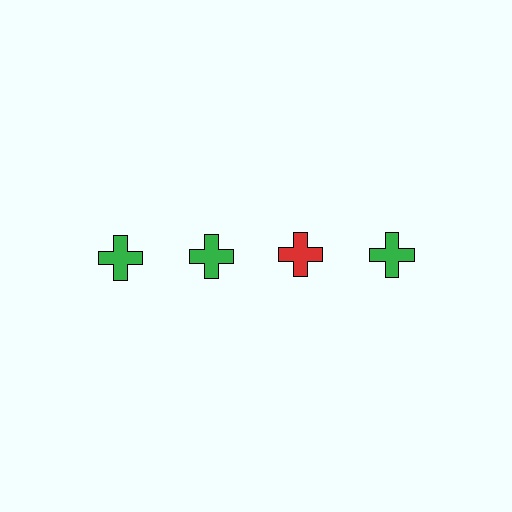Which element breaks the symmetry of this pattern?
The red cross in the top row, center column breaks the symmetry. All other shapes are green crosses.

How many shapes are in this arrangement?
There are 4 shapes arranged in a grid pattern.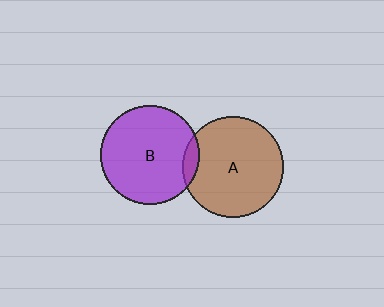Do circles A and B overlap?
Yes.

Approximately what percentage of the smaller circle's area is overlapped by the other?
Approximately 5%.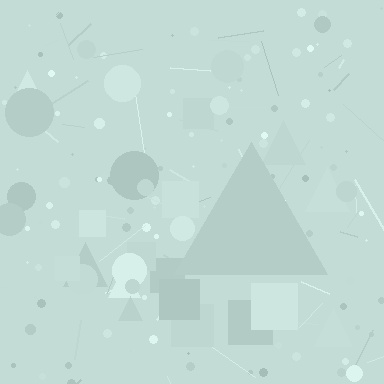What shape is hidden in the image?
A triangle is hidden in the image.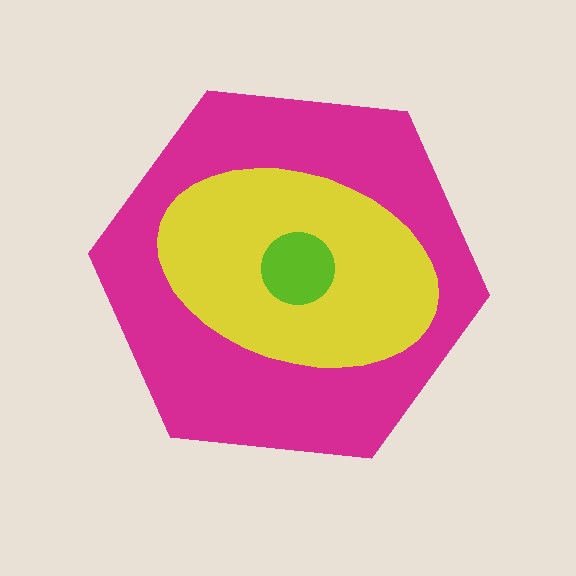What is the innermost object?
The lime circle.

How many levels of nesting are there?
3.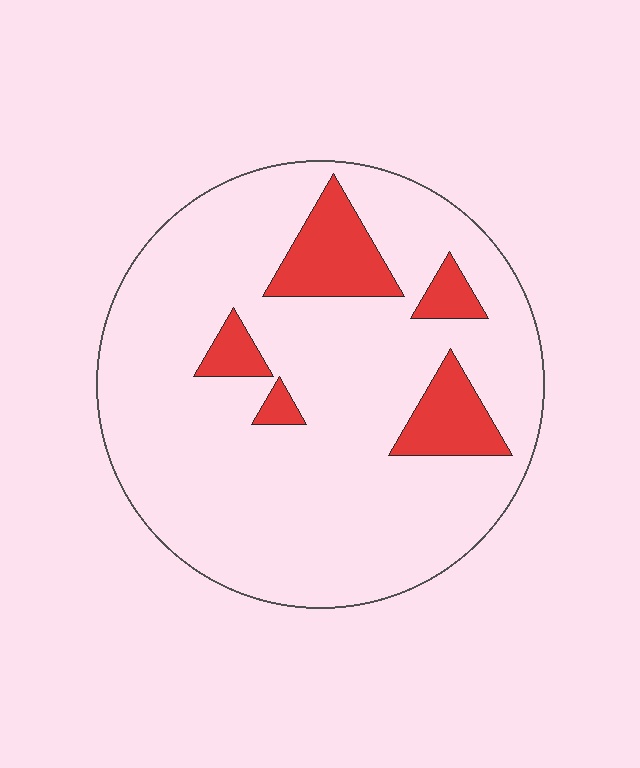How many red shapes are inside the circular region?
5.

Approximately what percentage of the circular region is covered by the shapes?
Approximately 15%.